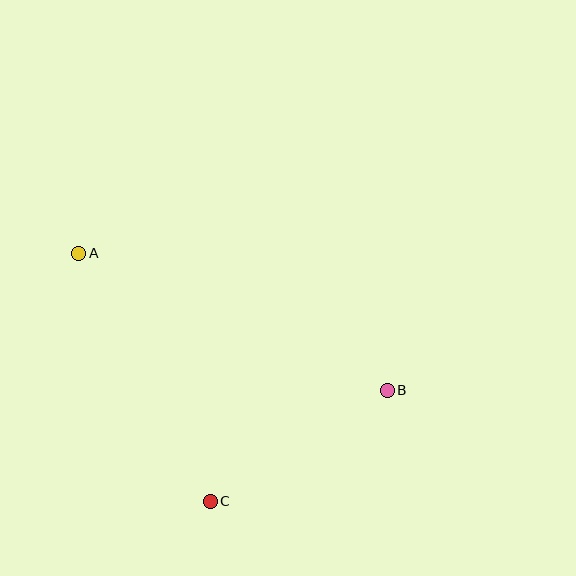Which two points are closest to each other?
Points B and C are closest to each other.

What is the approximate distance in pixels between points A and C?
The distance between A and C is approximately 281 pixels.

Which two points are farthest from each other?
Points A and B are farthest from each other.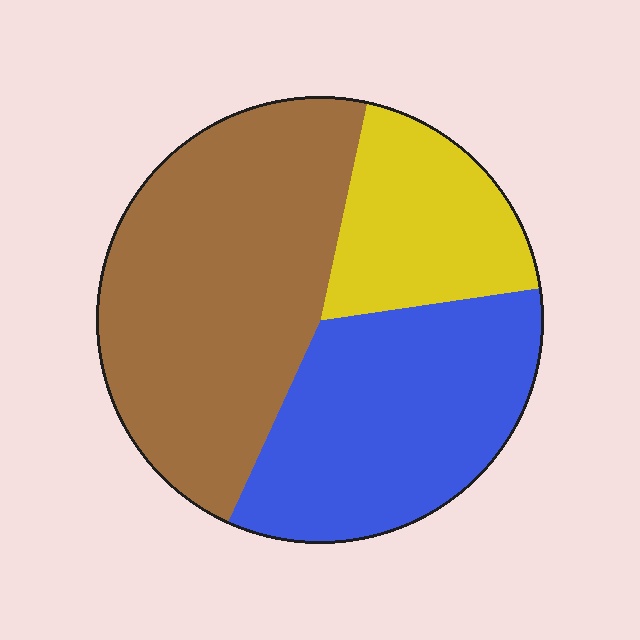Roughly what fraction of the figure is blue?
Blue covers 34% of the figure.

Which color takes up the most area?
Brown, at roughly 45%.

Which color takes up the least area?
Yellow, at roughly 20%.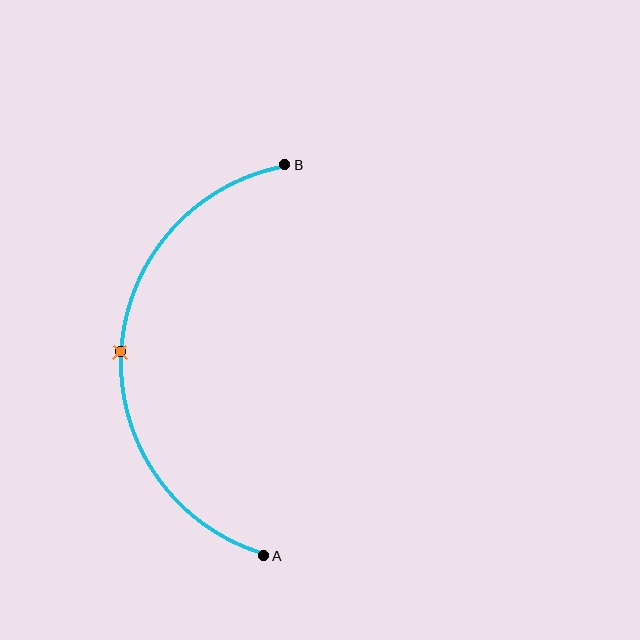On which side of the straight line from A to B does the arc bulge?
The arc bulges to the left of the straight line connecting A and B.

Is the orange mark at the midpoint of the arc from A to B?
Yes. The orange mark lies on the arc at equal arc-length from both A and B — it is the arc midpoint.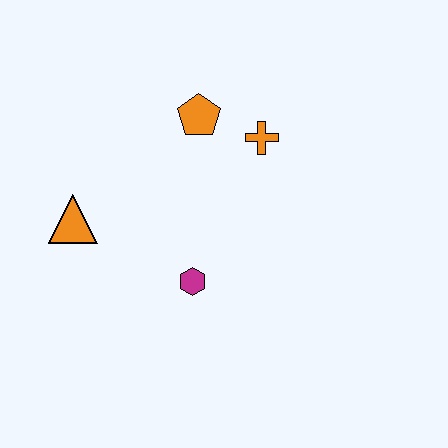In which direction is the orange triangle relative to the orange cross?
The orange triangle is to the left of the orange cross.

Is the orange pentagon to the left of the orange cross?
Yes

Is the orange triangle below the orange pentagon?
Yes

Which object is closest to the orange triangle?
The magenta hexagon is closest to the orange triangle.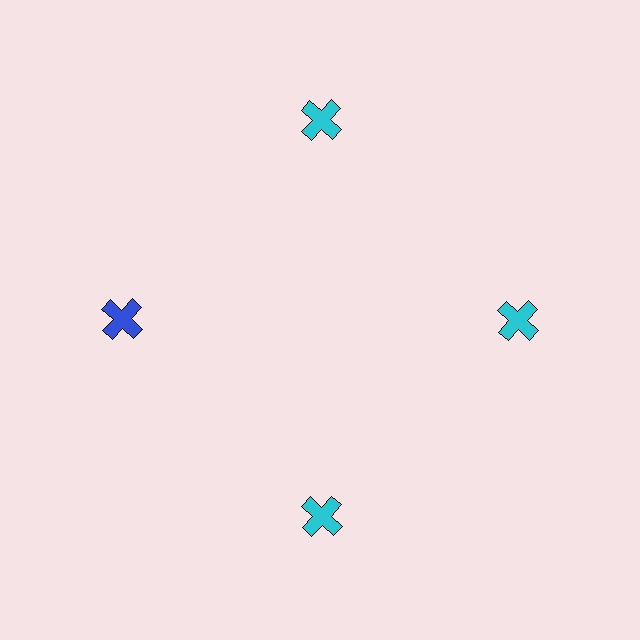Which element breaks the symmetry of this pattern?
The blue cross at roughly the 9 o'clock position breaks the symmetry. All other shapes are cyan crosses.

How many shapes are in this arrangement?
There are 4 shapes arranged in a ring pattern.